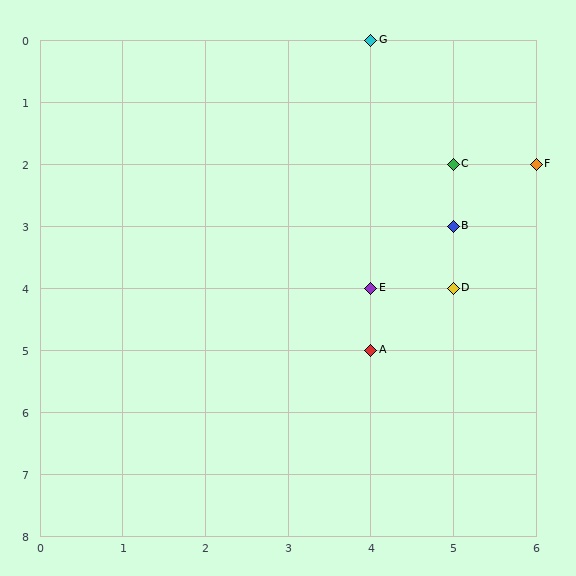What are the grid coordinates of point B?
Point B is at grid coordinates (5, 3).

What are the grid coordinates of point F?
Point F is at grid coordinates (6, 2).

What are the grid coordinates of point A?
Point A is at grid coordinates (4, 5).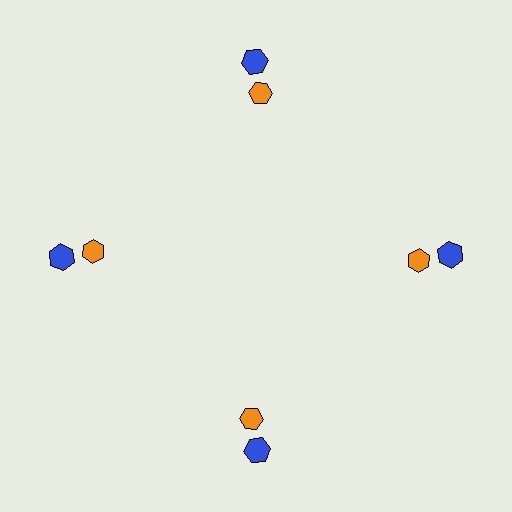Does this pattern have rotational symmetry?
Yes, this pattern has 4-fold rotational symmetry. It looks the same after rotating 90 degrees around the center.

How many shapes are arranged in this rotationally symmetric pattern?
There are 8 shapes, arranged in 4 groups of 2.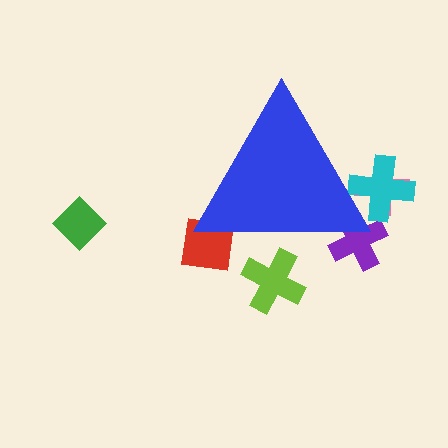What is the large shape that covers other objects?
A blue triangle.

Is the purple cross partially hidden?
Yes, the purple cross is partially hidden behind the blue triangle.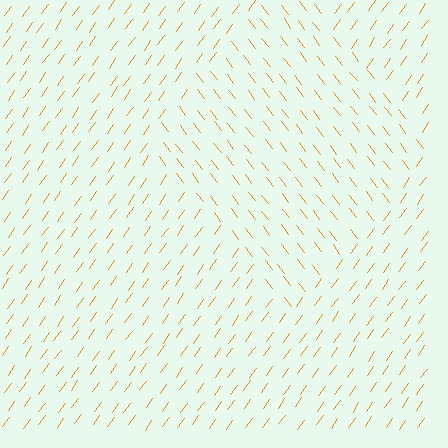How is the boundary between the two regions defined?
The boundary is defined purely by a change in line orientation (approximately 73 degrees difference). All lines are the same color and thickness.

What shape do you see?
I see a diamond.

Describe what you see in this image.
The image is filled with small orange line segments. A diamond region in the image has lines oriented differently from the surrounding lines, creating a visible texture boundary.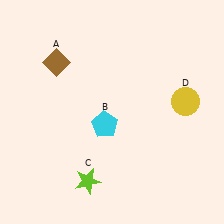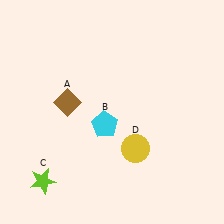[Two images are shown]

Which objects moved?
The objects that moved are: the brown diamond (A), the lime star (C), the yellow circle (D).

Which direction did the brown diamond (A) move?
The brown diamond (A) moved down.